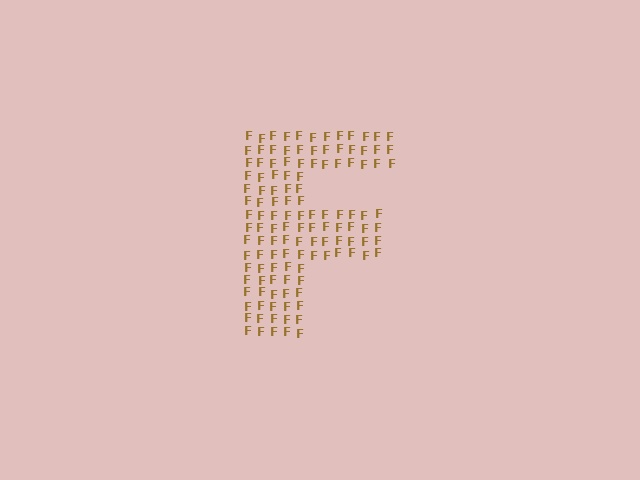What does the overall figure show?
The overall figure shows the letter F.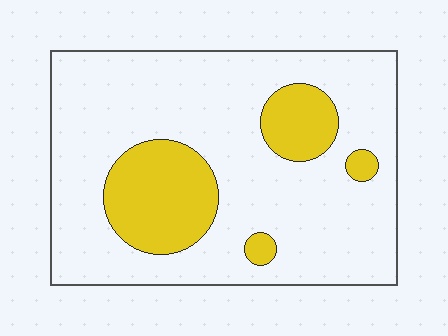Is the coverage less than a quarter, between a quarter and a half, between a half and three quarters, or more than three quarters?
Less than a quarter.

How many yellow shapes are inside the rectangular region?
4.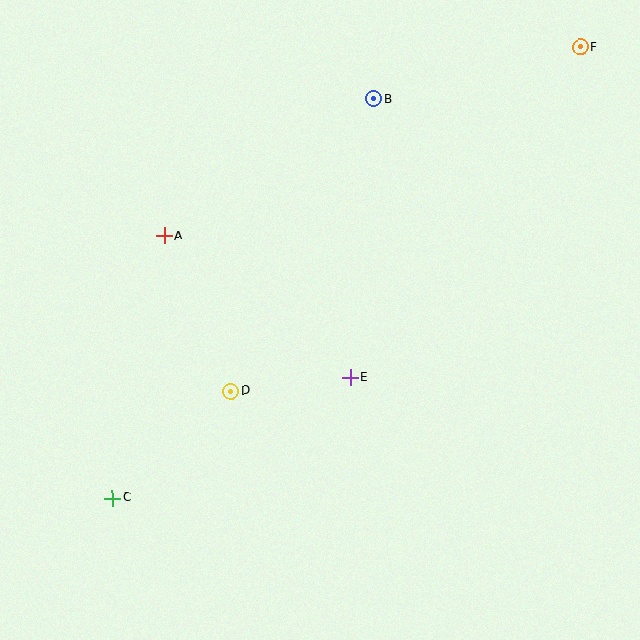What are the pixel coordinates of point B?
Point B is at (374, 99).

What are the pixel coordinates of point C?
Point C is at (112, 498).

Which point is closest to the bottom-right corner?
Point E is closest to the bottom-right corner.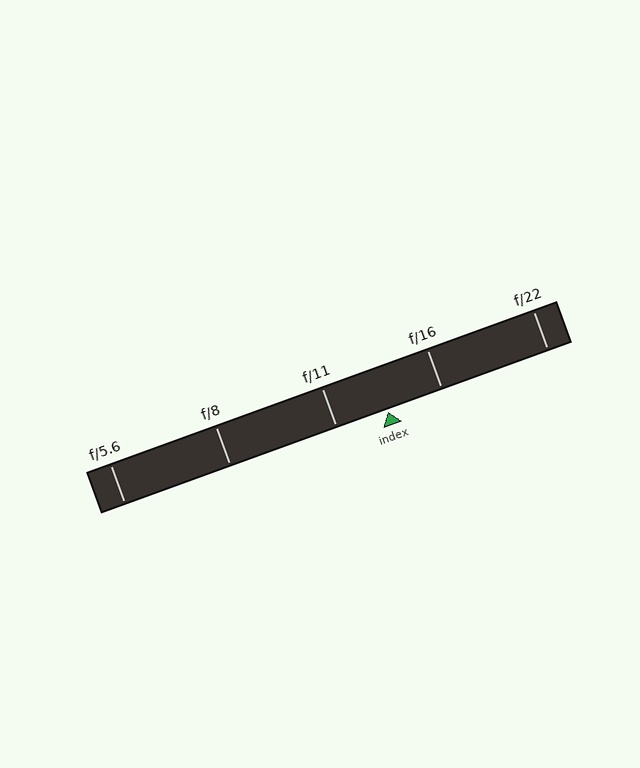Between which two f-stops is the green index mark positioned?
The index mark is between f/11 and f/16.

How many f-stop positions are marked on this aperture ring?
There are 5 f-stop positions marked.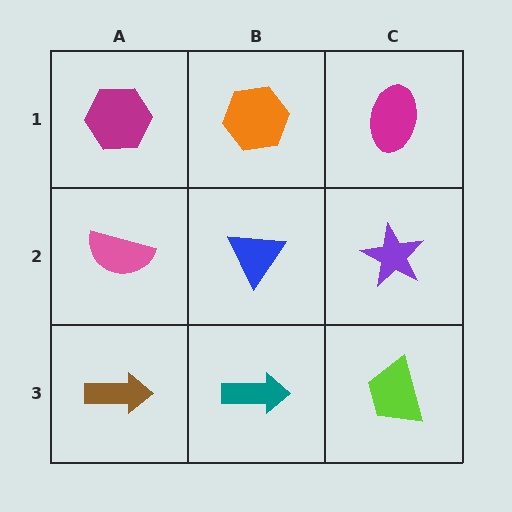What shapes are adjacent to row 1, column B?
A blue triangle (row 2, column B), a magenta hexagon (row 1, column A), a magenta ellipse (row 1, column C).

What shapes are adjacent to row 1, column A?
A pink semicircle (row 2, column A), an orange hexagon (row 1, column B).